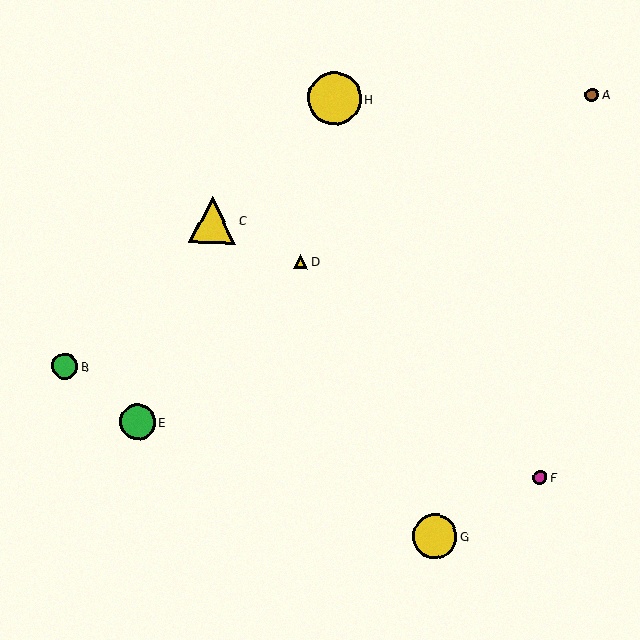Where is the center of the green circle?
The center of the green circle is at (65, 366).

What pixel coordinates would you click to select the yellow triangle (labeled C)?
Click at (212, 220) to select the yellow triangle C.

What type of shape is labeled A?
Shape A is a brown circle.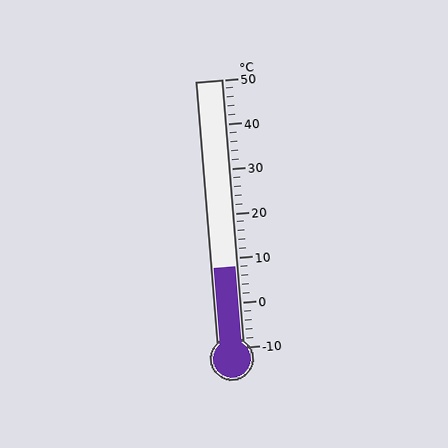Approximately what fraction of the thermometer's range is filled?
The thermometer is filled to approximately 30% of its range.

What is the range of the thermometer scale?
The thermometer scale ranges from -10°C to 50°C.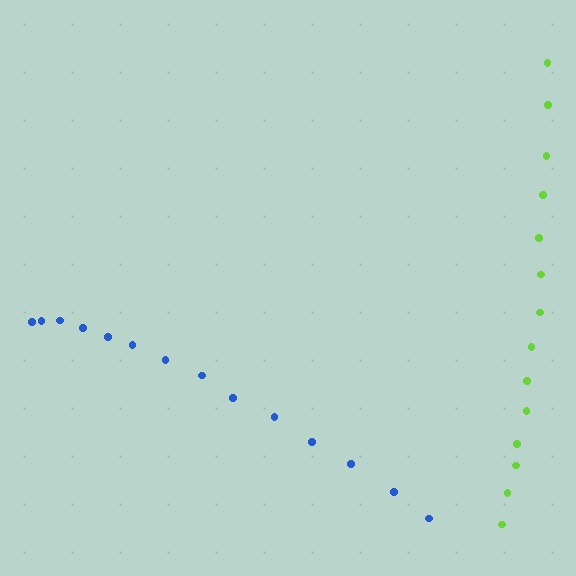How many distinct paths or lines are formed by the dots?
There are 2 distinct paths.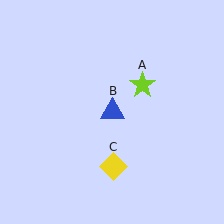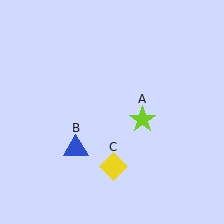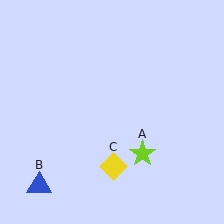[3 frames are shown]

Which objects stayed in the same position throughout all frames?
Yellow diamond (object C) remained stationary.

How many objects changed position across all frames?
2 objects changed position: lime star (object A), blue triangle (object B).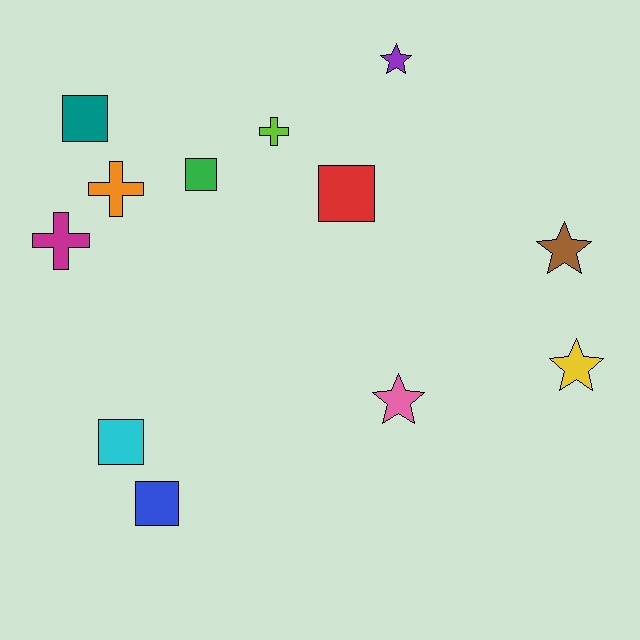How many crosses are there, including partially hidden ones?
There are 3 crosses.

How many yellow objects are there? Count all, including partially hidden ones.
There is 1 yellow object.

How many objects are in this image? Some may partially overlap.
There are 12 objects.